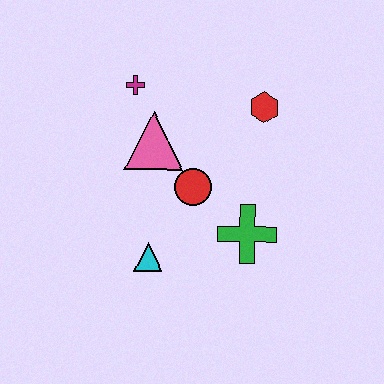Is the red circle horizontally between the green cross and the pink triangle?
Yes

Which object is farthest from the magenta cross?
The green cross is farthest from the magenta cross.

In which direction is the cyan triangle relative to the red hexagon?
The cyan triangle is below the red hexagon.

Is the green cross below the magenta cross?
Yes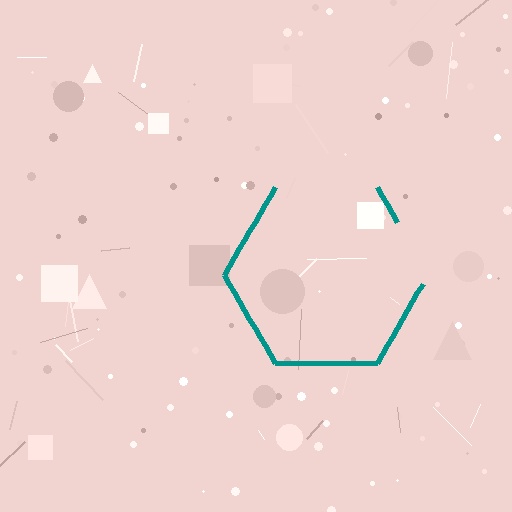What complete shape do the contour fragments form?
The contour fragments form a hexagon.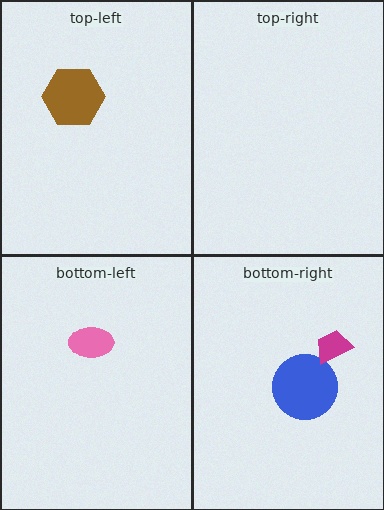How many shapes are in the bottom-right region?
2.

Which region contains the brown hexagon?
The top-left region.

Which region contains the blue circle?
The bottom-right region.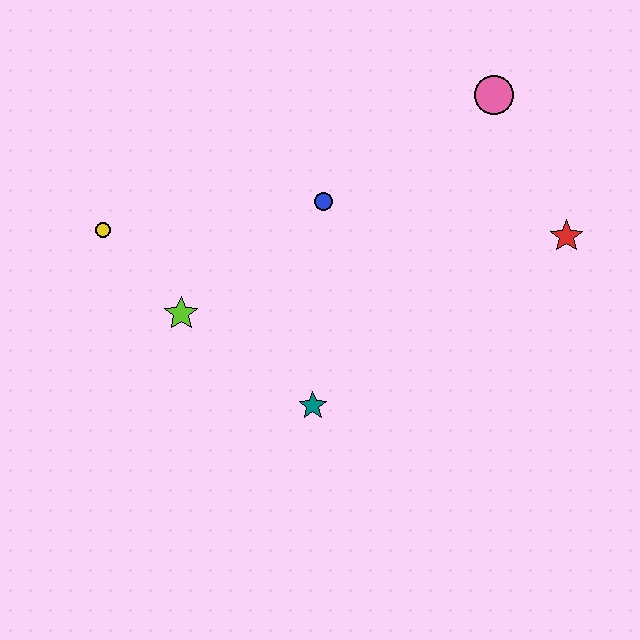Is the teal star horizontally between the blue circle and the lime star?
Yes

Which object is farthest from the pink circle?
The yellow circle is farthest from the pink circle.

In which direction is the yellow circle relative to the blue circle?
The yellow circle is to the left of the blue circle.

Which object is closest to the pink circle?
The red star is closest to the pink circle.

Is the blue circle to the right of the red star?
No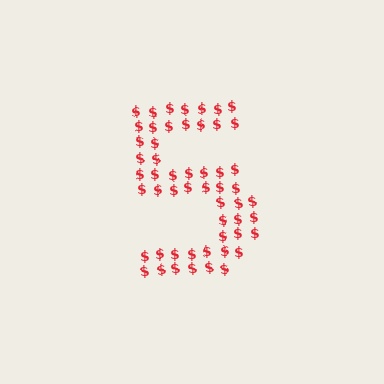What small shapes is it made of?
It is made of small dollar signs.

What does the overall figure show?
The overall figure shows the digit 5.